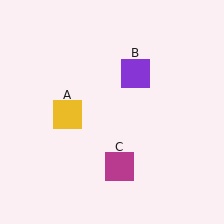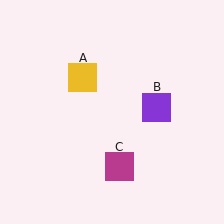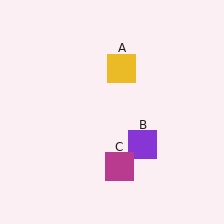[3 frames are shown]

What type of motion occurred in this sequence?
The yellow square (object A), purple square (object B) rotated clockwise around the center of the scene.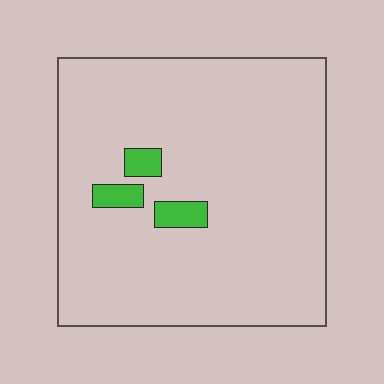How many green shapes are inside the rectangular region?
3.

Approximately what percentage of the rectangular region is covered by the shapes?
Approximately 5%.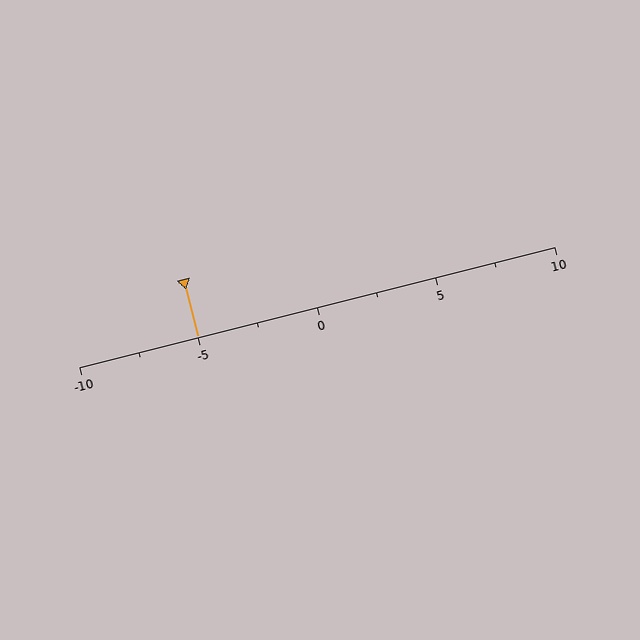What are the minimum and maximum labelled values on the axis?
The axis runs from -10 to 10.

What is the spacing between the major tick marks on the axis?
The major ticks are spaced 5 apart.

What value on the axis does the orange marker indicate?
The marker indicates approximately -5.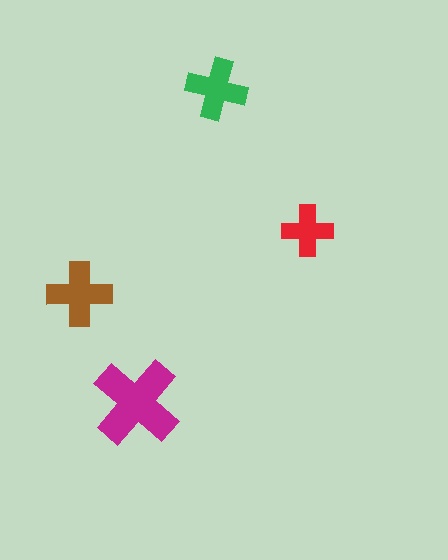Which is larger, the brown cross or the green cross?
The brown one.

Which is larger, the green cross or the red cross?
The green one.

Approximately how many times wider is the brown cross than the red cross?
About 1.5 times wider.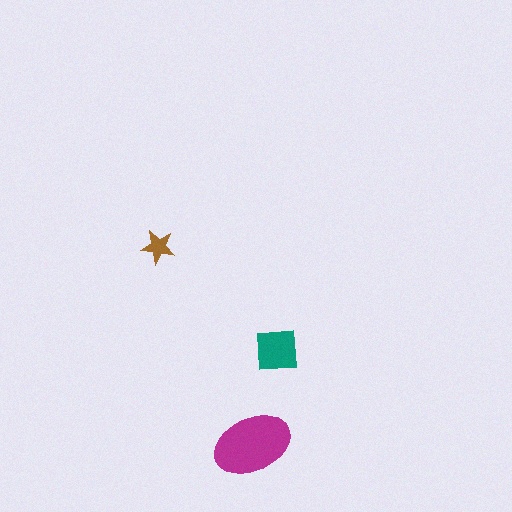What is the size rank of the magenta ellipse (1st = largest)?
1st.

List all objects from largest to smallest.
The magenta ellipse, the teal square, the brown star.